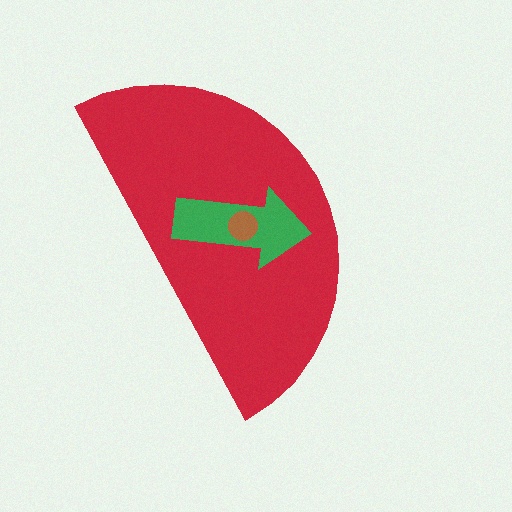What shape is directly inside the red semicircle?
The green arrow.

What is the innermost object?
The brown circle.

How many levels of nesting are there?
3.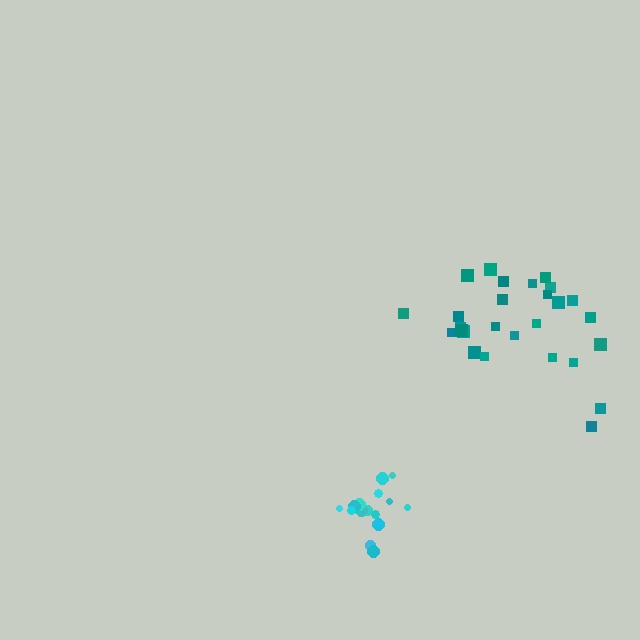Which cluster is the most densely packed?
Cyan.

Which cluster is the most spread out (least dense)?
Teal.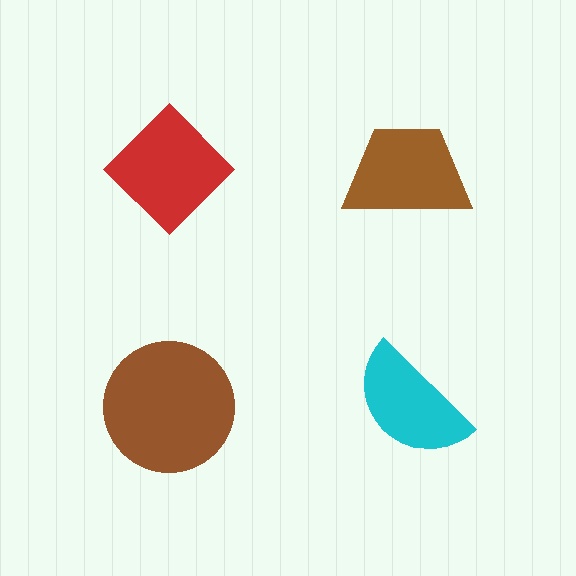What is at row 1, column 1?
A red diamond.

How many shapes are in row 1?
2 shapes.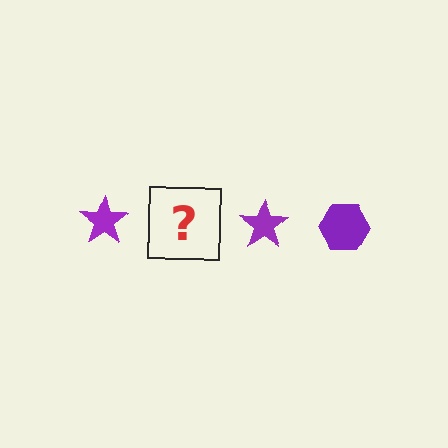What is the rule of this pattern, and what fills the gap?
The rule is that the pattern cycles through star, hexagon shapes in purple. The gap should be filled with a purple hexagon.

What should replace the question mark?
The question mark should be replaced with a purple hexagon.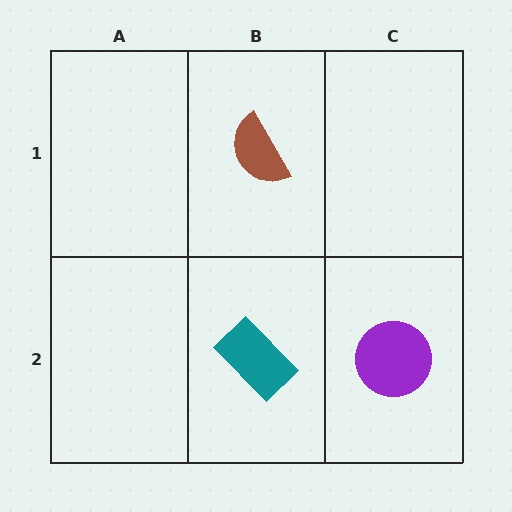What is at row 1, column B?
A brown semicircle.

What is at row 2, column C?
A purple circle.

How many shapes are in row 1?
1 shape.